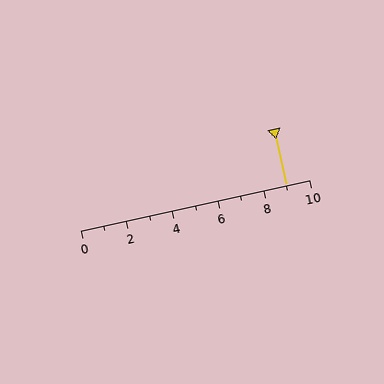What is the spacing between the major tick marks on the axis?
The major ticks are spaced 2 apart.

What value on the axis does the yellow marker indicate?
The marker indicates approximately 9.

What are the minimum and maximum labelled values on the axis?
The axis runs from 0 to 10.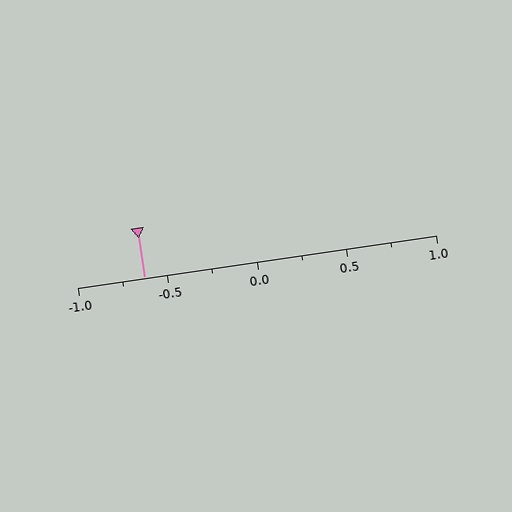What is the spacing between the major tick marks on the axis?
The major ticks are spaced 0.5 apart.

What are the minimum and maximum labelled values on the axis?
The axis runs from -1.0 to 1.0.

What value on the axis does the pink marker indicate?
The marker indicates approximately -0.62.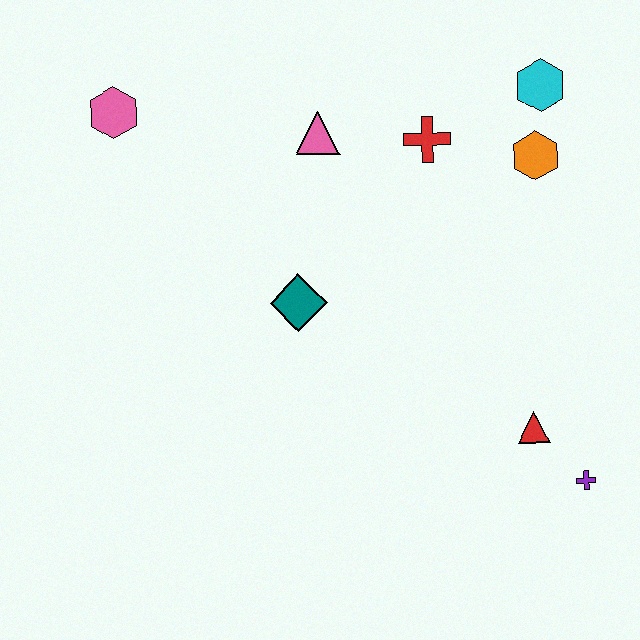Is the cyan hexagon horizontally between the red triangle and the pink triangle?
No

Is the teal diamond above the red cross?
No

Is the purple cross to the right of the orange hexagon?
Yes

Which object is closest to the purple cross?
The red triangle is closest to the purple cross.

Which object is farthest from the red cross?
The purple cross is farthest from the red cross.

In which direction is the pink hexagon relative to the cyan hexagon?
The pink hexagon is to the left of the cyan hexagon.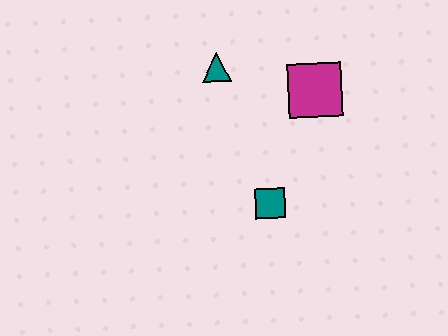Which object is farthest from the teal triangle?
The teal square is farthest from the teal triangle.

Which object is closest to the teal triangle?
The magenta square is closest to the teal triangle.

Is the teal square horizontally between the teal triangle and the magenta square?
Yes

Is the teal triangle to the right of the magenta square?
No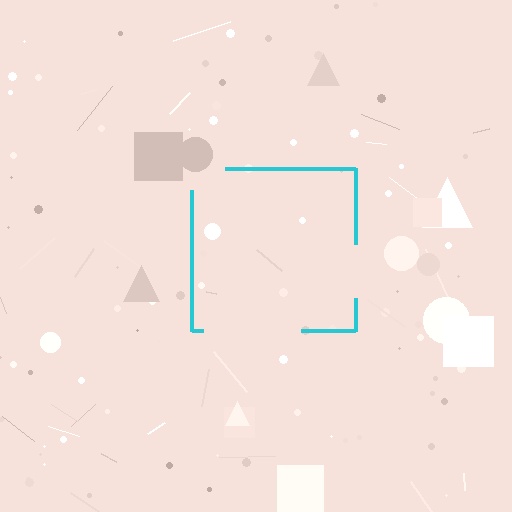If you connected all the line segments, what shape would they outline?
They would outline a square.